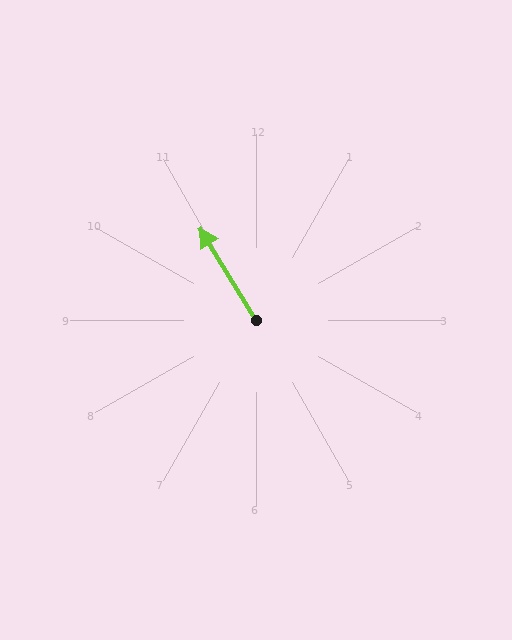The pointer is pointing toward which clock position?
Roughly 11 o'clock.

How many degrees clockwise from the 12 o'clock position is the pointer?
Approximately 329 degrees.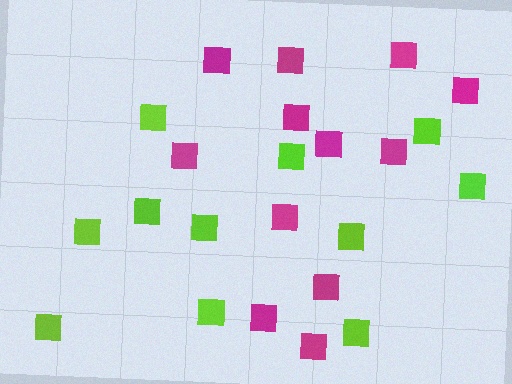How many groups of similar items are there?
There are 2 groups: one group of lime squares (11) and one group of magenta squares (12).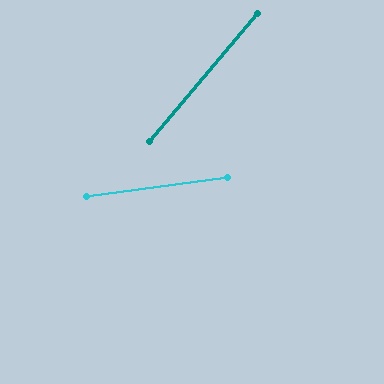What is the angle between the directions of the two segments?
Approximately 42 degrees.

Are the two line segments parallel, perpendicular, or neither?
Neither parallel nor perpendicular — they differ by about 42°.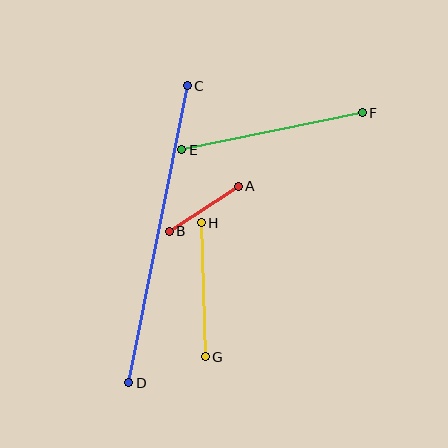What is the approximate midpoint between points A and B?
The midpoint is at approximately (204, 209) pixels.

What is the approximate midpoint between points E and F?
The midpoint is at approximately (272, 131) pixels.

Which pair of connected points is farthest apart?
Points C and D are farthest apart.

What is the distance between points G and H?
The distance is approximately 134 pixels.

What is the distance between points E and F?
The distance is approximately 184 pixels.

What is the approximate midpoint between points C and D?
The midpoint is at approximately (158, 234) pixels.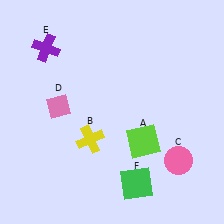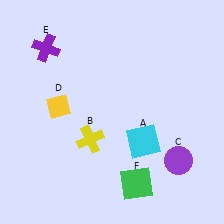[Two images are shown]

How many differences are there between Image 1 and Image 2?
There are 3 differences between the two images.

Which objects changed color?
A changed from lime to cyan. C changed from pink to purple. D changed from pink to yellow.